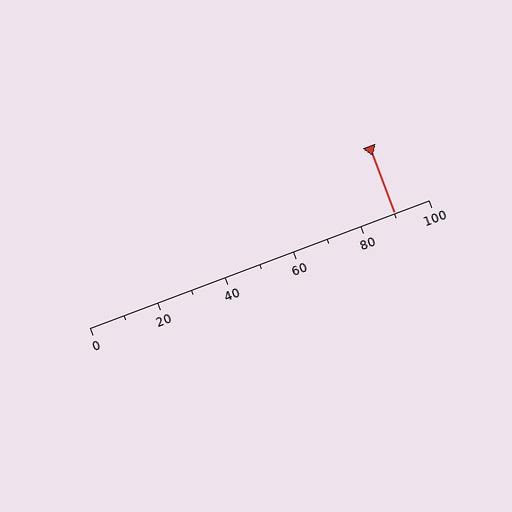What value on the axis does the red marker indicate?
The marker indicates approximately 90.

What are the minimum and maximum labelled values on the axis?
The axis runs from 0 to 100.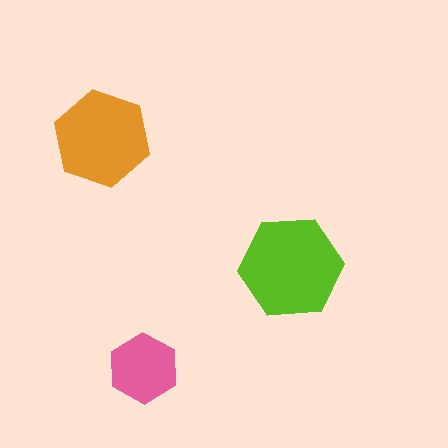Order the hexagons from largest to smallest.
the lime one, the orange one, the pink one.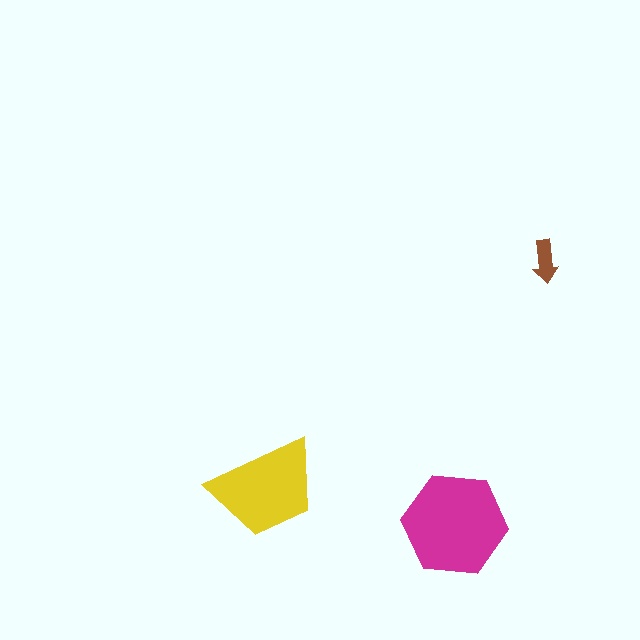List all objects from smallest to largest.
The brown arrow, the yellow trapezoid, the magenta hexagon.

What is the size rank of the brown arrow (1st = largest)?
3rd.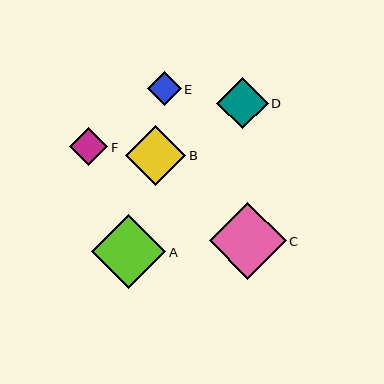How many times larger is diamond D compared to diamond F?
Diamond D is approximately 1.3 times the size of diamond F.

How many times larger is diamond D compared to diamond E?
Diamond D is approximately 1.5 times the size of diamond E.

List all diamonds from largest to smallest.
From largest to smallest: C, A, B, D, F, E.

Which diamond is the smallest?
Diamond E is the smallest with a size of approximately 34 pixels.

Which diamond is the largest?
Diamond C is the largest with a size of approximately 77 pixels.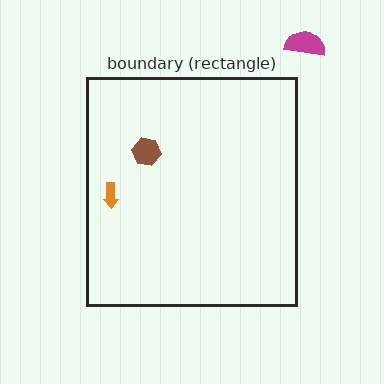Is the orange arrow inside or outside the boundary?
Inside.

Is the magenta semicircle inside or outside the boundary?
Outside.